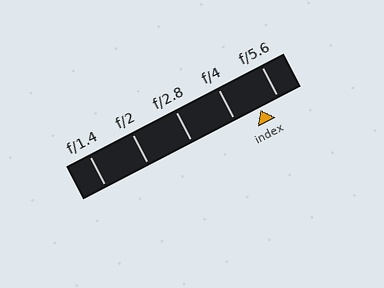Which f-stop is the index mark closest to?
The index mark is closest to f/5.6.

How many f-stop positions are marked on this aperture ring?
There are 5 f-stop positions marked.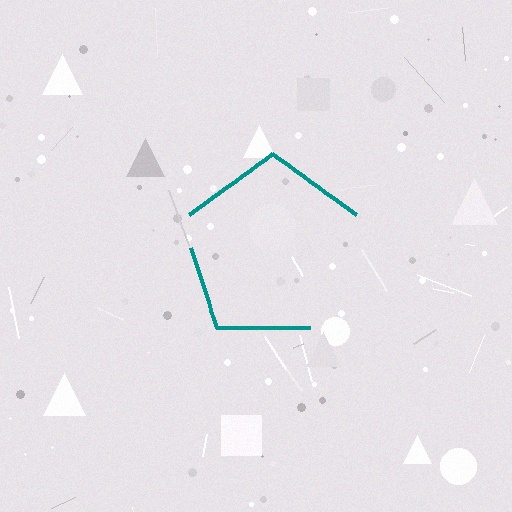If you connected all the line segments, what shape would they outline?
They would outline a pentagon.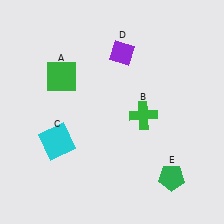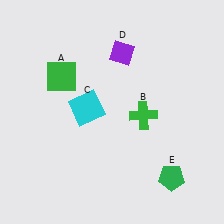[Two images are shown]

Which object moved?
The cyan square (C) moved up.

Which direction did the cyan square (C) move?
The cyan square (C) moved up.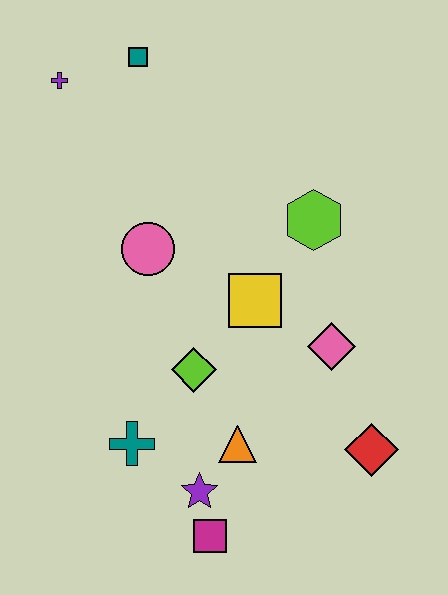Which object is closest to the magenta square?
The purple star is closest to the magenta square.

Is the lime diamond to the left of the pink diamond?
Yes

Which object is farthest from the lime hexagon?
The magenta square is farthest from the lime hexagon.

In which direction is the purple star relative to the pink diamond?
The purple star is below the pink diamond.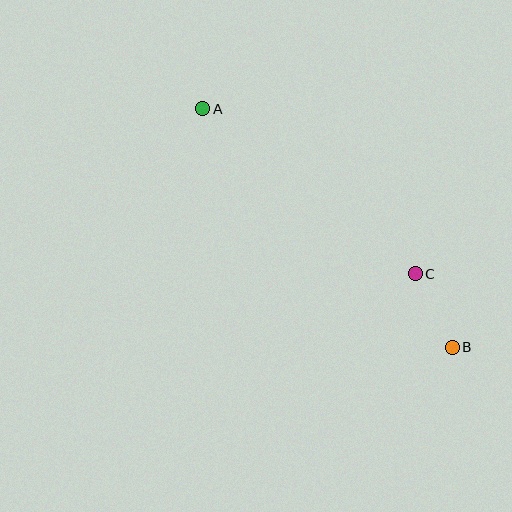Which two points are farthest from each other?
Points A and B are farthest from each other.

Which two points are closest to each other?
Points B and C are closest to each other.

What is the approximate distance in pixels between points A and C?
The distance between A and C is approximately 269 pixels.